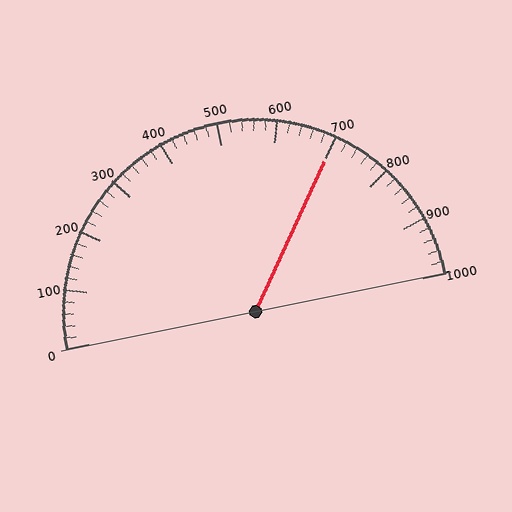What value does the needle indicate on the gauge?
The needle indicates approximately 700.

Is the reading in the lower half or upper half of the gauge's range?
The reading is in the upper half of the range (0 to 1000).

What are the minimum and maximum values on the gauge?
The gauge ranges from 0 to 1000.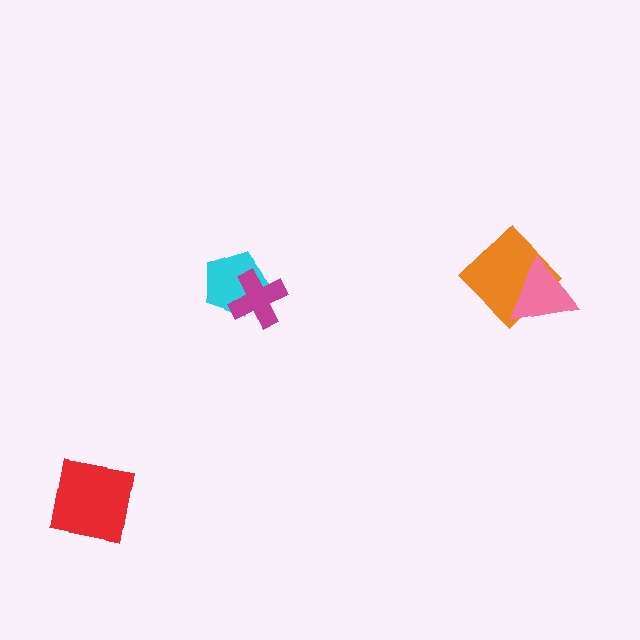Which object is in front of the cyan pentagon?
The magenta cross is in front of the cyan pentagon.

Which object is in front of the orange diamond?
The pink triangle is in front of the orange diamond.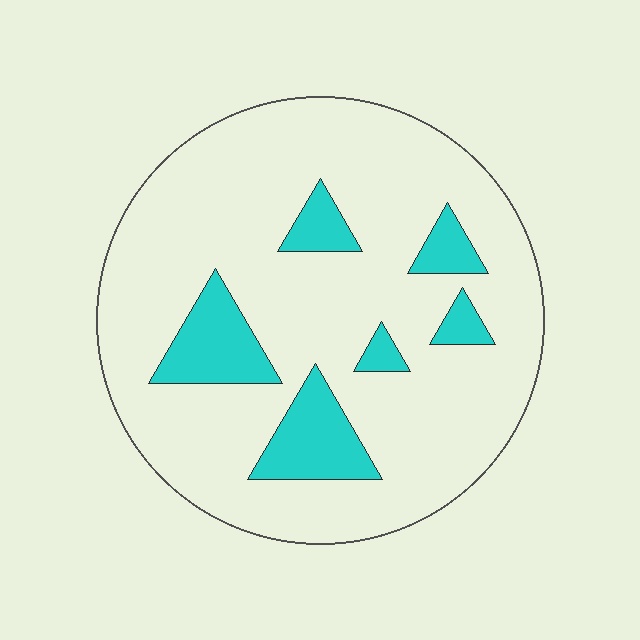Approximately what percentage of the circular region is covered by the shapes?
Approximately 15%.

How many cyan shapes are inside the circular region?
6.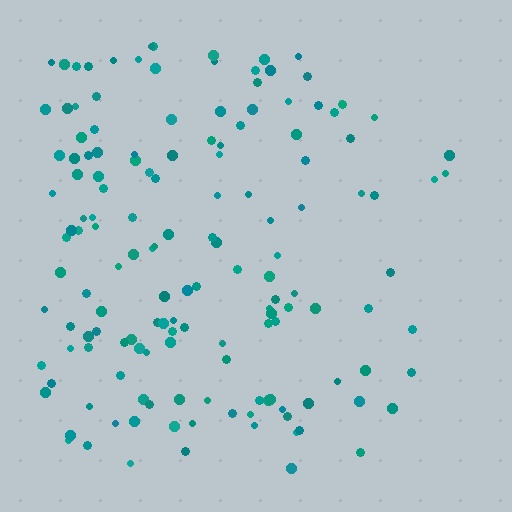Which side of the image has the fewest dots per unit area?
The right.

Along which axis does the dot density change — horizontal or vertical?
Horizontal.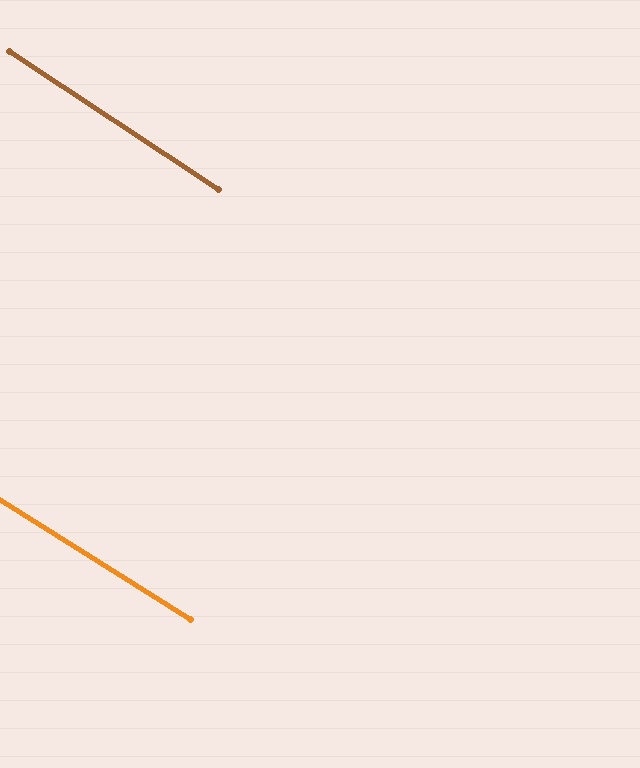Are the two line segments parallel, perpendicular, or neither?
Parallel — their directions differ by only 1.6°.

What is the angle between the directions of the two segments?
Approximately 2 degrees.